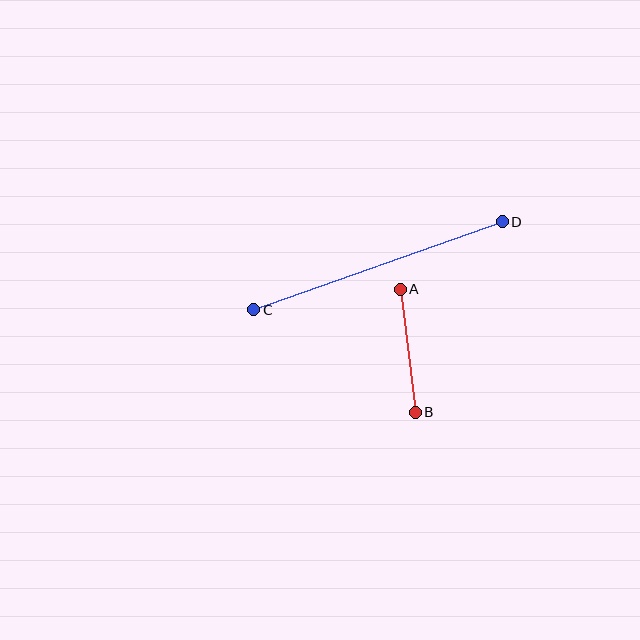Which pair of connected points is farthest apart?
Points C and D are farthest apart.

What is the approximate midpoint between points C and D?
The midpoint is at approximately (378, 266) pixels.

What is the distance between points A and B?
The distance is approximately 124 pixels.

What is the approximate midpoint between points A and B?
The midpoint is at approximately (408, 351) pixels.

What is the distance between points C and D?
The distance is approximately 264 pixels.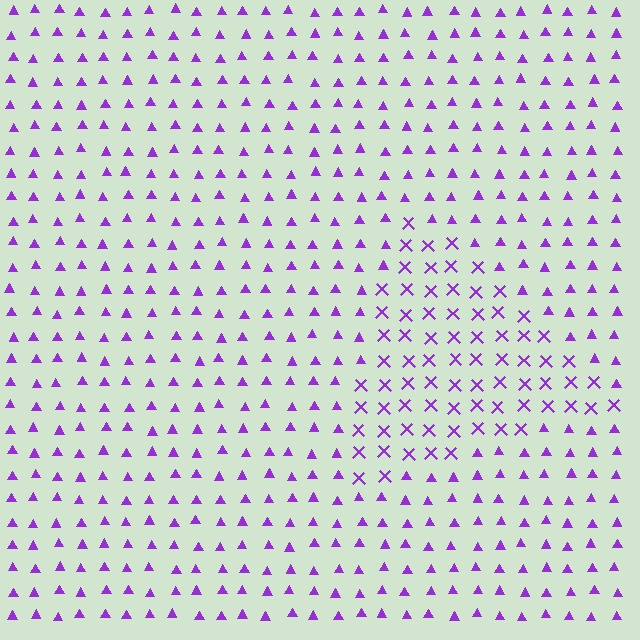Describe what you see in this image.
The image is filled with small purple elements arranged in a uniform grid. A triangle-shaped region contains X marks, while the surrounding area contains triangles. The boundary is defined purely by the change in element shape.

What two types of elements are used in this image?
The image uses X marks inside the triangle region and triangles outside it.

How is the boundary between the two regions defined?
The boundary is defined by a change in element shape: X marks inside vs. triangles outside. All elements share the same color and spacing.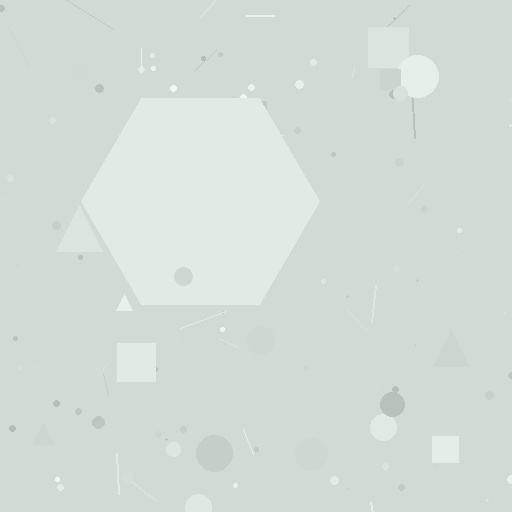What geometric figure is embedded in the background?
A hexagon is embedded in the background.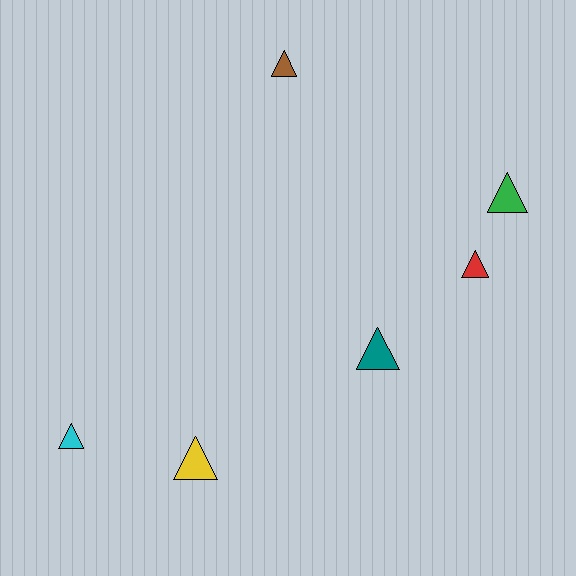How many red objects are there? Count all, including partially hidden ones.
There is 1 red object.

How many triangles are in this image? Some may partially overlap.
There are 6 triangles.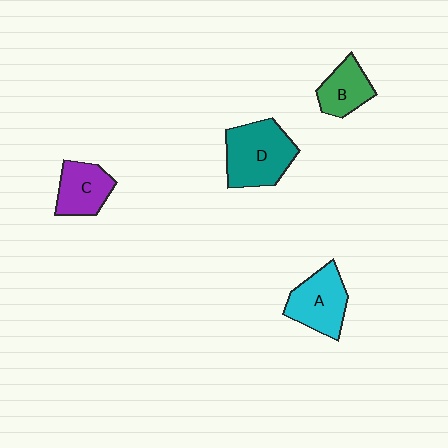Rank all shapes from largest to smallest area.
From largest to smallest: D (teal), A (cyan), C (purple), B (green).